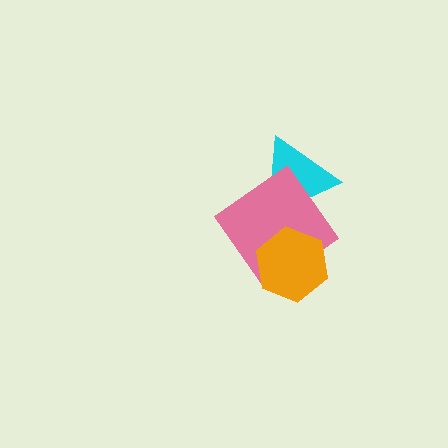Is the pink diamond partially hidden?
Yes, it is partially covered by another shape.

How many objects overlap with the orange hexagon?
1 object overlaps with the orange hexagon.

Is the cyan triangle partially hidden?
Yes, it is partially covered by another shape.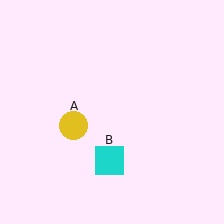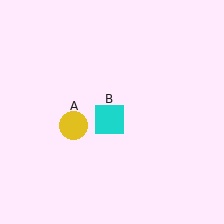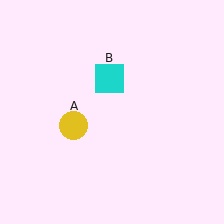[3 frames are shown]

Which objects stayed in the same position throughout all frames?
Yellow circle (object A) remained stationary.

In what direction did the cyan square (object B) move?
The cyan square (object B) moved up.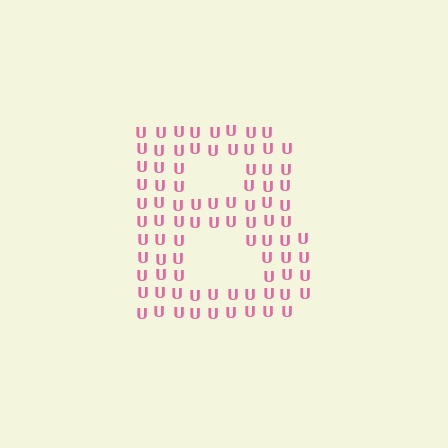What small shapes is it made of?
It is made of small letter U's.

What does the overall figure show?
The overall figure shows the letter B.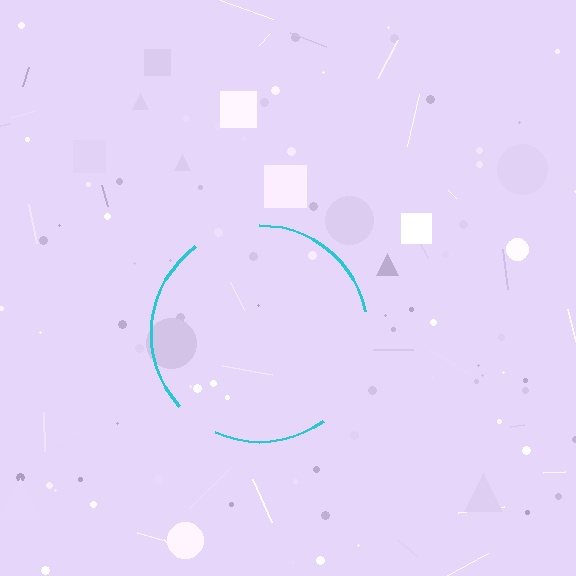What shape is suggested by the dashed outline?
The dashed outline suggests a circle.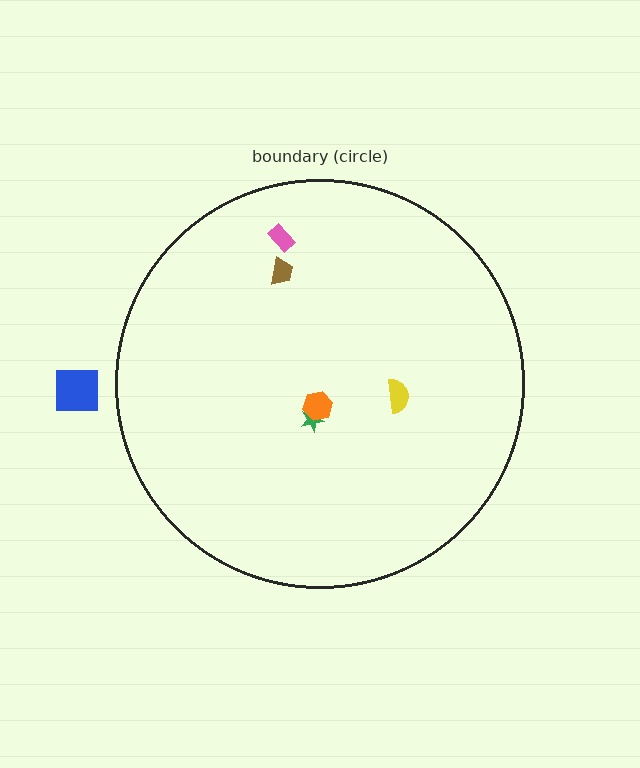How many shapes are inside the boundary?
5 inside, 1 outside.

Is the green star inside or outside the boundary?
Inside.